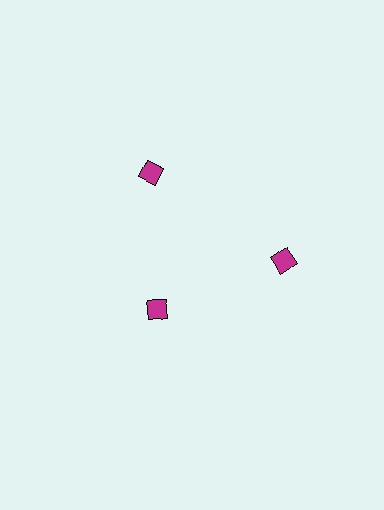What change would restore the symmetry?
The symmetry would be restored by moving it outward, back onto the ring so that all 3 diamonds sit at equal angles and equal distance from the center.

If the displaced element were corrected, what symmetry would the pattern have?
It would have 3-fold rotational symmetry — the pattern would map onto itself every 120 degrees.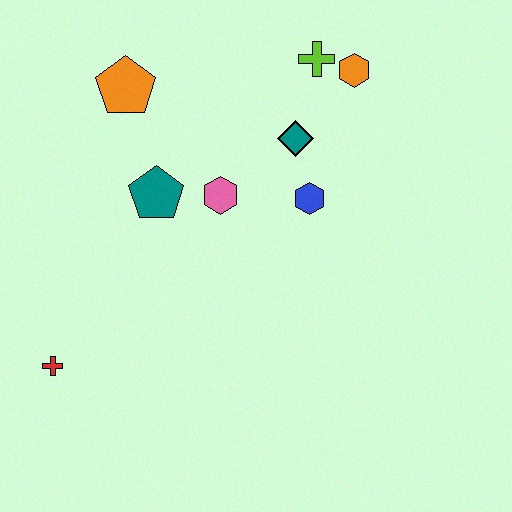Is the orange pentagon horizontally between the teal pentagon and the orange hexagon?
No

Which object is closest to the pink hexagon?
The teal pentagon is closest to the pink hexagon.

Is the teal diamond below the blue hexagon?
No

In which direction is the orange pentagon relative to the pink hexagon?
The orange pentagon is above the pink hexagon.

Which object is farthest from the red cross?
The orange hexagon is farthest from the red cross.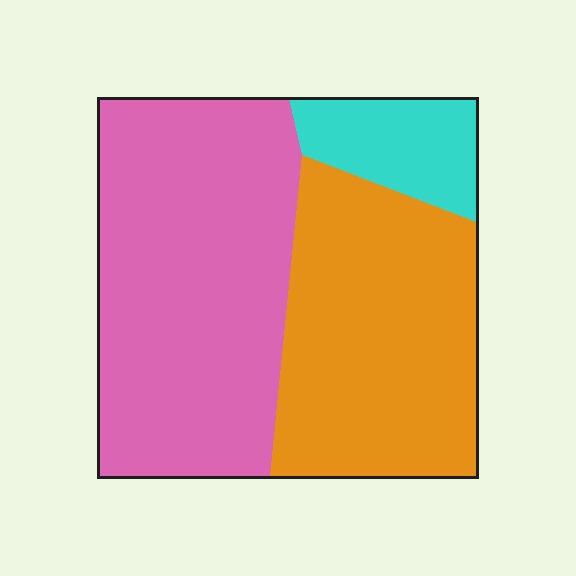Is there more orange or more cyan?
Orange.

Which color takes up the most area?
Pink, at roughly 50%.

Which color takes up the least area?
Cyan, at roughly 10%.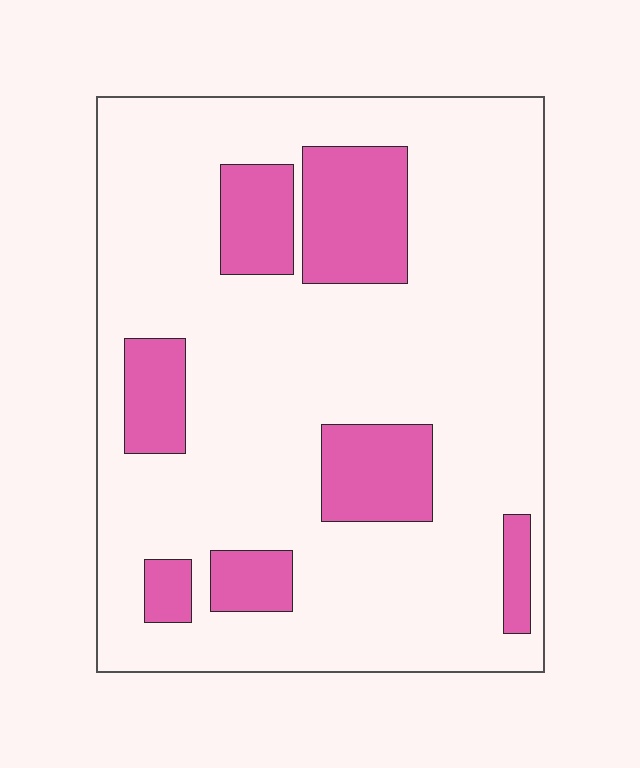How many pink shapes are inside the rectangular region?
7.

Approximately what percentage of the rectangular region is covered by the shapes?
Approximately 20%.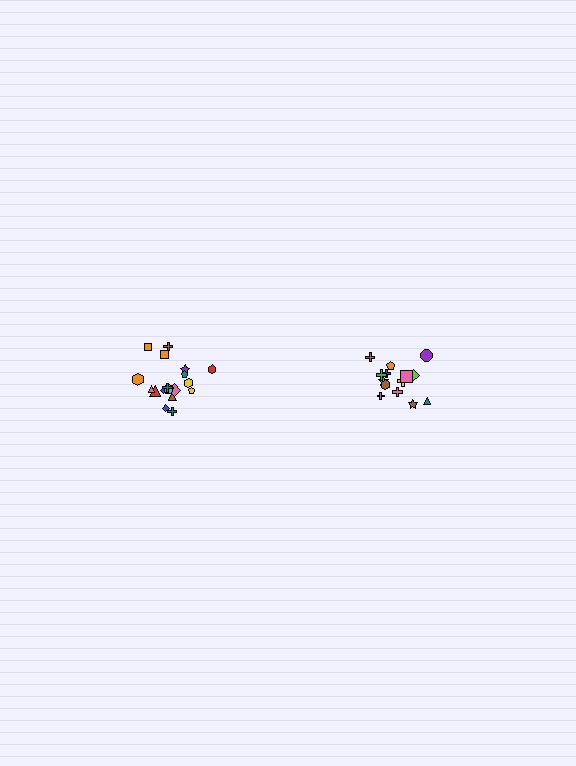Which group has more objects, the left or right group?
The left group.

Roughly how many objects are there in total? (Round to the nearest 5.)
Roughly 35 objects in total.